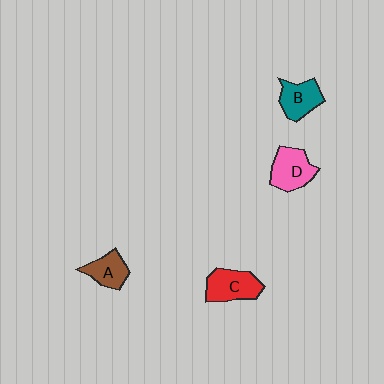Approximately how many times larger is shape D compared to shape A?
Approximately 1.3 times.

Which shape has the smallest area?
Shape A (brown).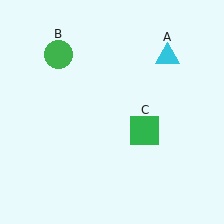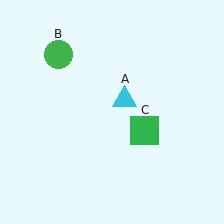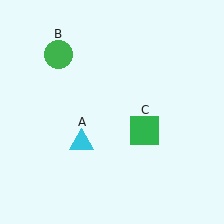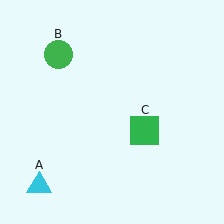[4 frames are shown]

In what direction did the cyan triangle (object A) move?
The cyan triangle (object A) moved down and to the left.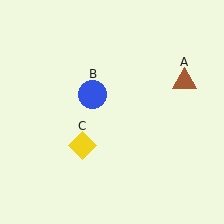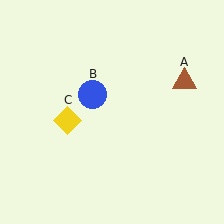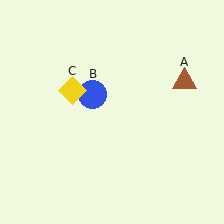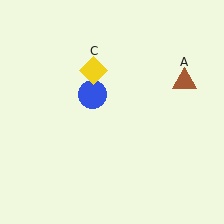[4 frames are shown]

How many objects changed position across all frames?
1 object changed position: yellow diamond (object C).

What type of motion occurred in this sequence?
The yellow diamond (object C) rotated clockwise around the center of the scene.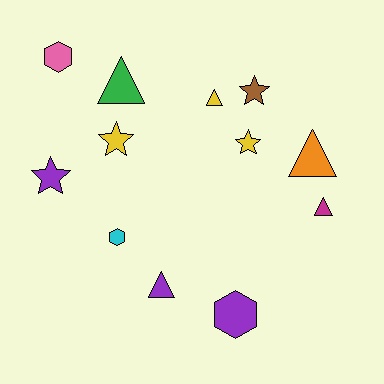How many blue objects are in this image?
There are no blue objects.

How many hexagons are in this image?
There are 3 hexagons.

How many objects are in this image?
There are 12 objects.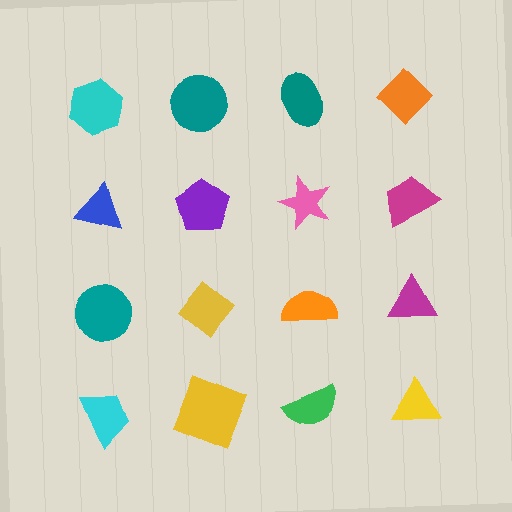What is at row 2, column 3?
A pink star.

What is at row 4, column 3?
A green semicircle.